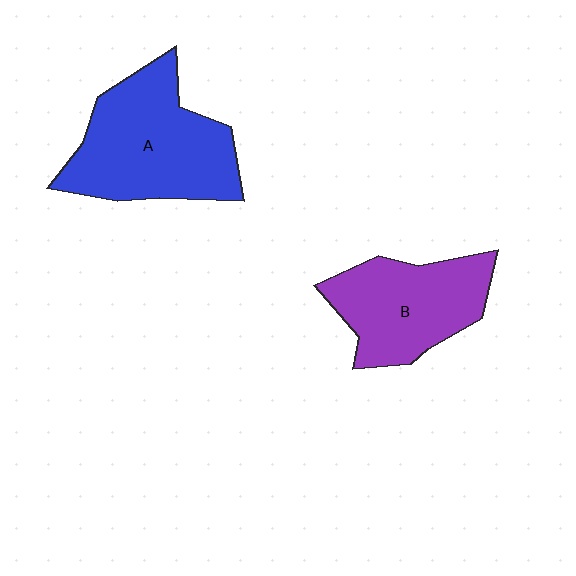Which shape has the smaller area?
Shape B (purple).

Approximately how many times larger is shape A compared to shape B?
Approximately 1.3 times.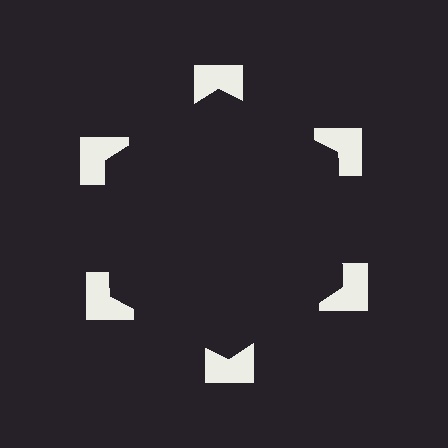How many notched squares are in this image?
There are 6 — one at each vertex of the illusory hexagon.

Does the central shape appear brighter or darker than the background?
It typically appears slightly darker than the background, even though no actual brightness change is drawn.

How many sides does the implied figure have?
6 sides.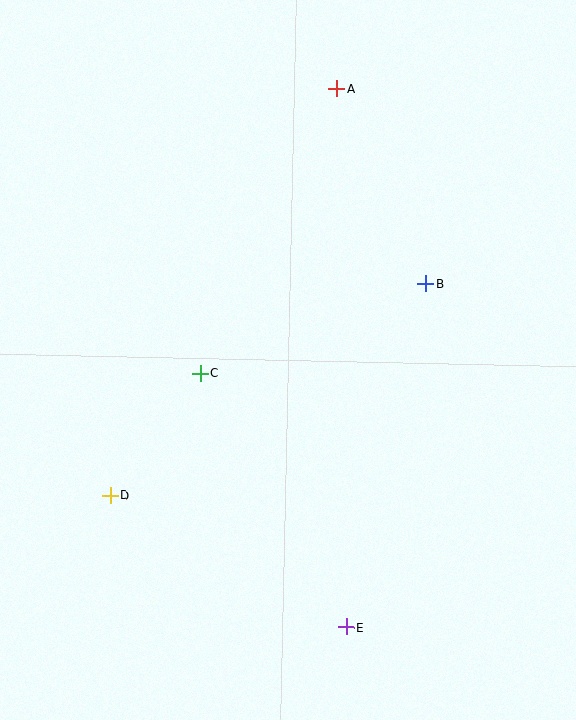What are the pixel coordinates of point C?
Point C is at (200, 373).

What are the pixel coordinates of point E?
Point E is at (346, 627).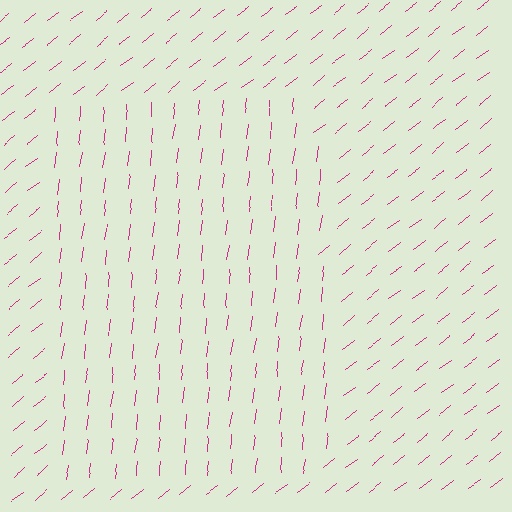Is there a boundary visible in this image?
Yes, there is a texture boundary formed by a change in line orientation.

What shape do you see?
I see a rectangle.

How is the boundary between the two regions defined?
The boundary is defined purely by a change in line orientation (approximately 45 degrees difference). All lines are the same color and thickness.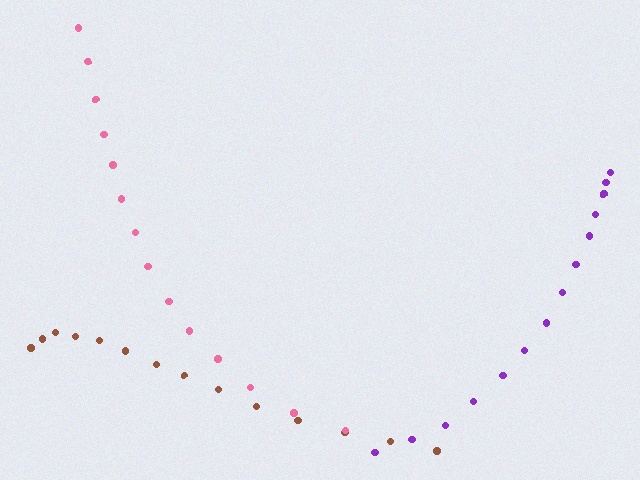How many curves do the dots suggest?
There are 3 distinct paths.